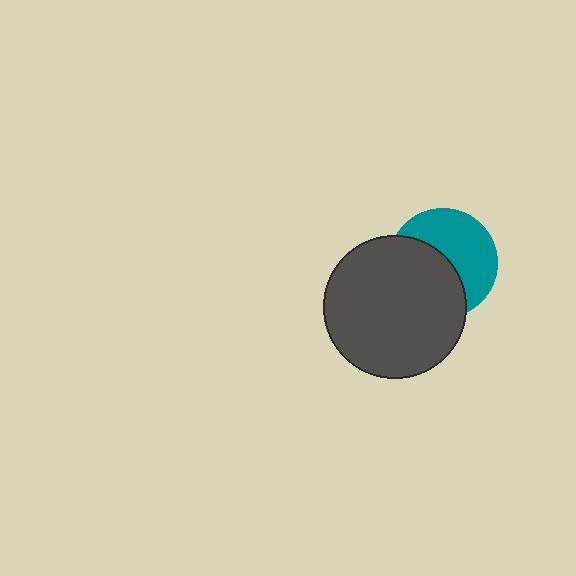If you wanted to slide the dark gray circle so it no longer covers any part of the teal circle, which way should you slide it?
Slide it toward the lower-left — that is the most direct way to separate the two shapes.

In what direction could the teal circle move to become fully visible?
The teal circle could move toward the upper-right. That would shift it out from behind the dark gray circle entirely.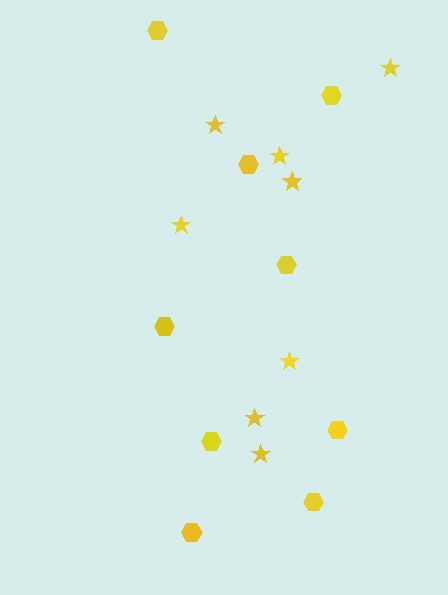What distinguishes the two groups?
There are 2 groups: one group of hexagons (9) and one group of stars (8).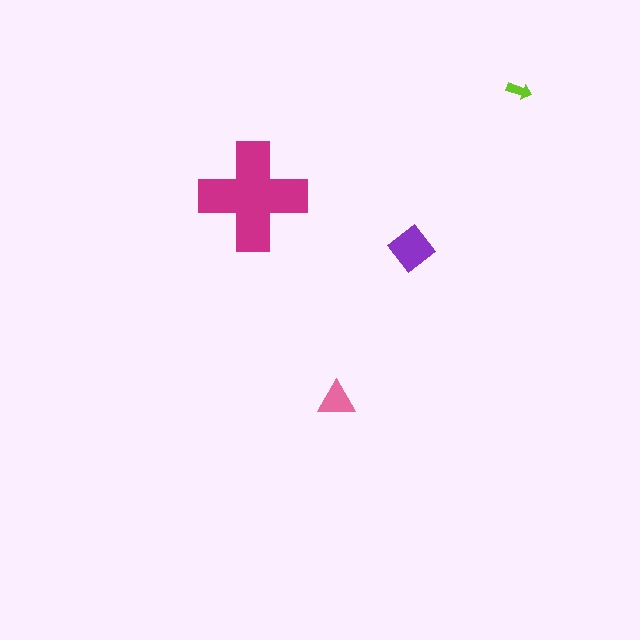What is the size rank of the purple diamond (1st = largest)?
2nd.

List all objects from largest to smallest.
The magenta cross, the purple diamond, the pink triangle, the lime arrow.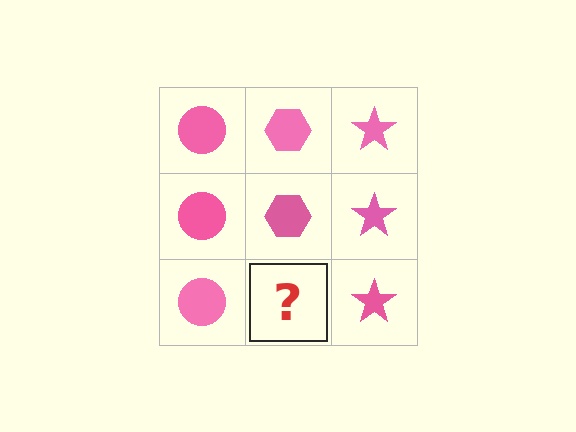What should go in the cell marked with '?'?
The missing cell should contain a pink hexagon.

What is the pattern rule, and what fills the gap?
The rule is that each column has a consistent shape. The gap should be filled with a pink hexagon.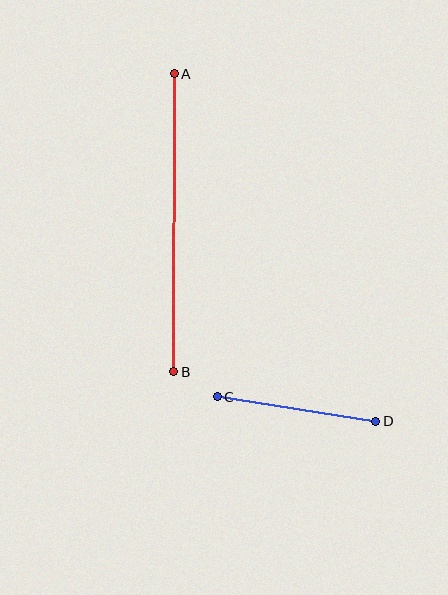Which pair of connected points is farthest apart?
Points A and B are farthest apart.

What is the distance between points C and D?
The distance is approximately 160 pixels.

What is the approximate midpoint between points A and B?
The midpoint is at approximately (174, 223) pixels.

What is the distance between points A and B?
The distance is approximately 298 pixels.